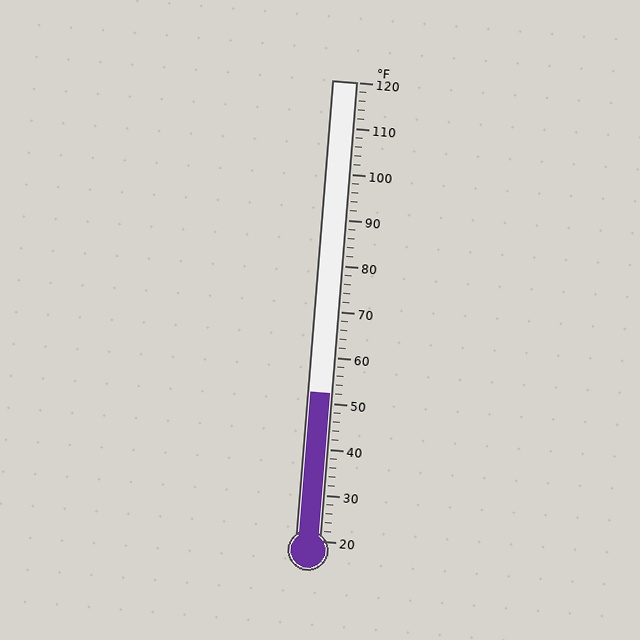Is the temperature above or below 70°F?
The temperature is below 70°F.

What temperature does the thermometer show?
The thermometer shows approximately 52°F.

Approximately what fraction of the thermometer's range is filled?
The thermometer is filled to approximately 30% of its range.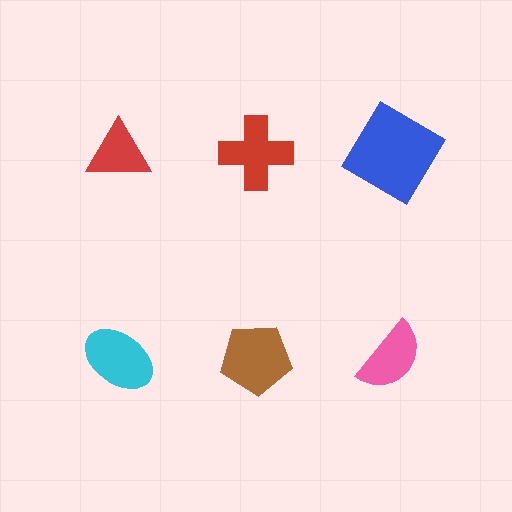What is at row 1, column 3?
A blue diamond.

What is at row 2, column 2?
A brown pentagon.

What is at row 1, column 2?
A red cross.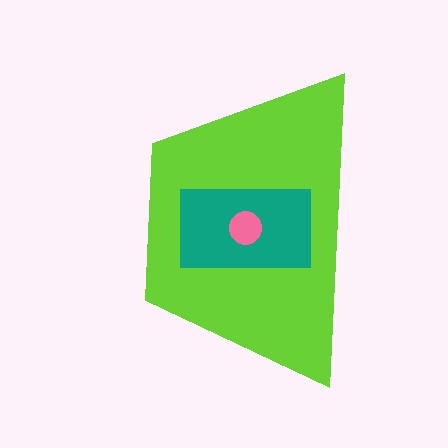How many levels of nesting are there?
3.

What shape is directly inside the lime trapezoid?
The teal rectangle.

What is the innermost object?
The pink circle.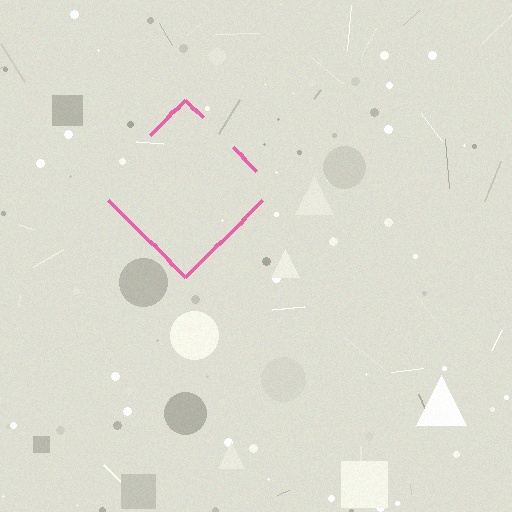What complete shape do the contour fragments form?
The contour fragments form a diamond.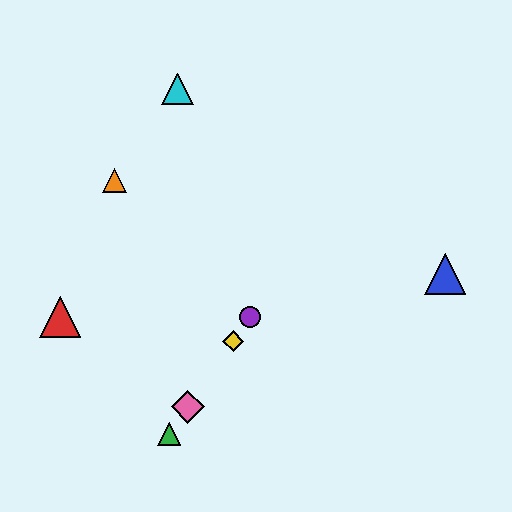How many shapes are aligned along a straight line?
4 shapes (the green triangle, the yellow diamond, the purple circle, the pink diamond) are aligned along a straight line.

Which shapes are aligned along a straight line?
The green triangle, the yellow diamond, the purple circle, the pink diamond are aligned along a straight line.